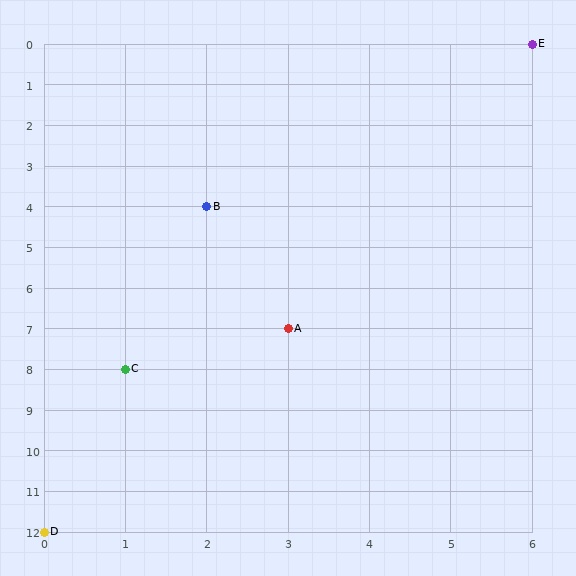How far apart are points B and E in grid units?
Points B and E are 4 columns and 4 rows apart (about 5.7 grid units diagonally).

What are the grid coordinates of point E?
Point E is at grid coordinates (6, 0).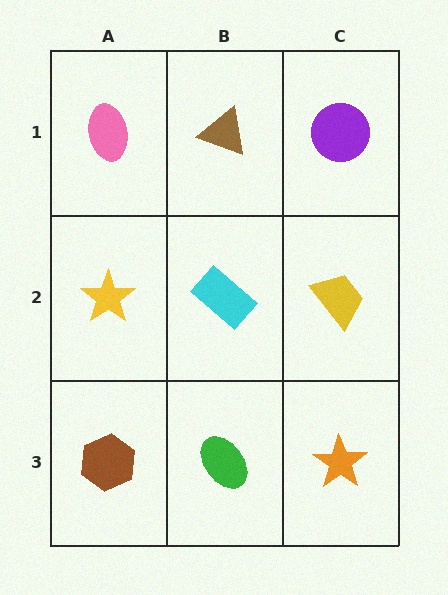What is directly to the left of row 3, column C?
A green ellipse.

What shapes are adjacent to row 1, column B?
A cyan rectangle (row 2, column B), a pink ellipse (row 1, column A), a purple circle (row 1, column C).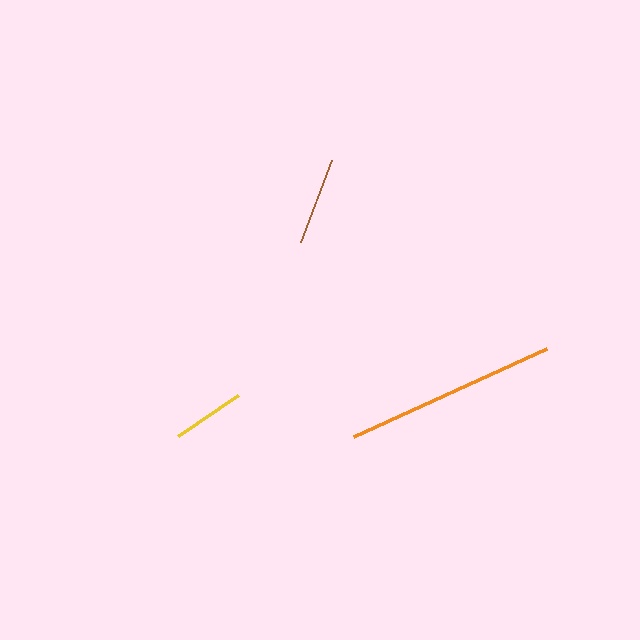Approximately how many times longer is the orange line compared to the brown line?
The orange line is approximately 2.4 times the length of the brown line.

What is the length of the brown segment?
The brown segment is approximately 88 pixels long.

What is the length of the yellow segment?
The yellow segment is approximately 73 pixels long.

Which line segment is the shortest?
The yellow line is the shortest at approximately 73 pixels.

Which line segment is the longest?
The orange line is the longest at approximately 212 pixels.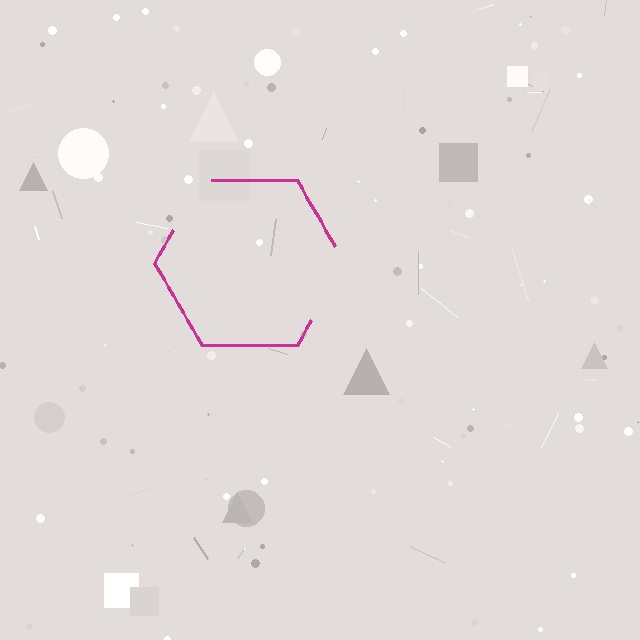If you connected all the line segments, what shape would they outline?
They would outline a hexagon.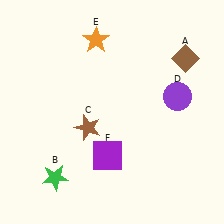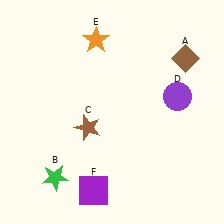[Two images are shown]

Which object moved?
The purple square (F) moved down.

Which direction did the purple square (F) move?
The purple square (F) moved down.